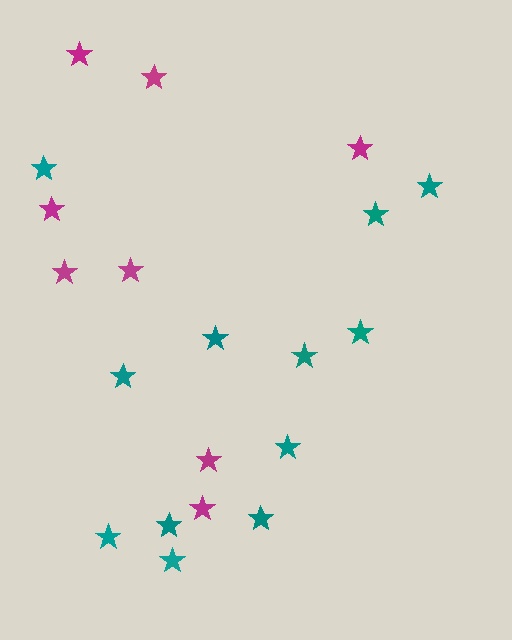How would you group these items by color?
There are 2 groups: one group of magenta stars (8) and one group of teal stars (12).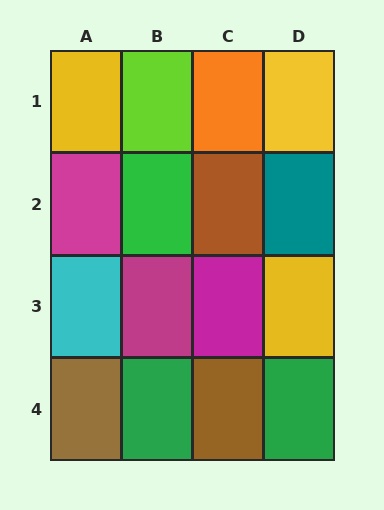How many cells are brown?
3 cells are brown.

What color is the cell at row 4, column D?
Green.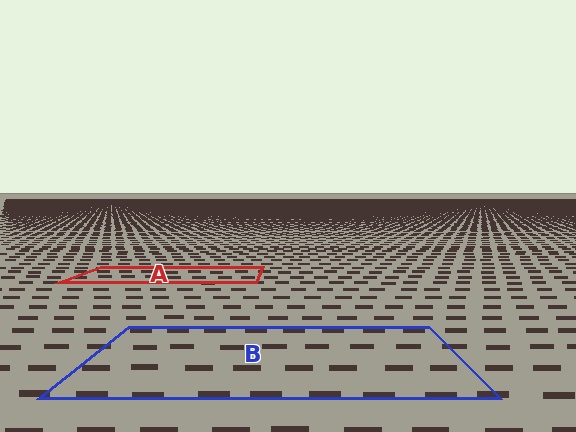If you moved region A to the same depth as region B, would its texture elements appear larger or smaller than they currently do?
They would appear larger. At a closer depth, the same texture elements are projected at a bigger on-screen size.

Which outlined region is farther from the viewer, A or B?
Region A is farther from the viewer — the texture elements inside it appear smaller and more densely packed.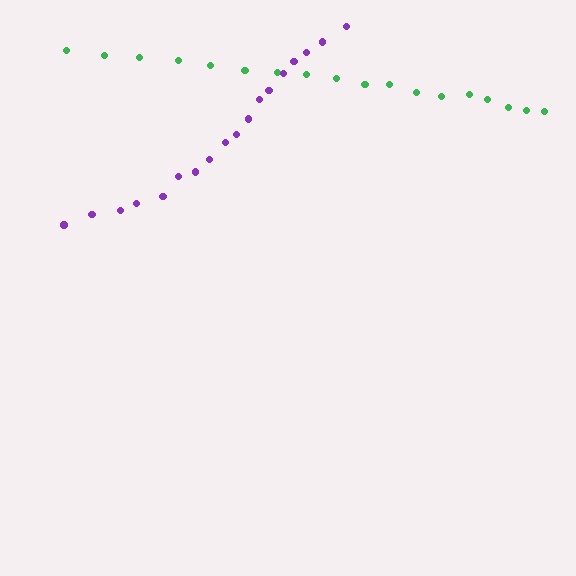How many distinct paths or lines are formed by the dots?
There are 2 distinct paths.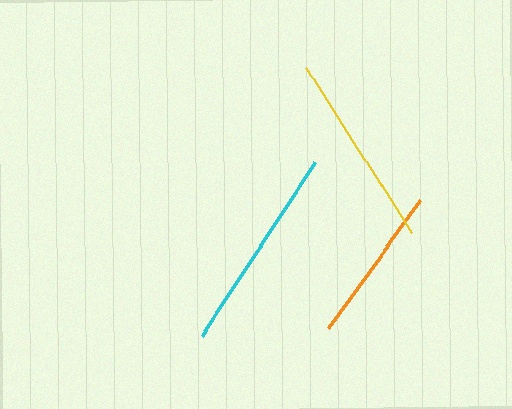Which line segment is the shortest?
The orange line is the shortest at approximately 158 pixels.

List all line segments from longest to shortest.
From longest to shortest: cyan, yellow, orange.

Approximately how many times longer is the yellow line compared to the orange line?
The yellow line is approximately 1.2 times the length of the orange line.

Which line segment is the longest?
The cyan line is the longest at approximately 207 pixels.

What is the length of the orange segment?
The orange segment is approximately 158 pixels long.